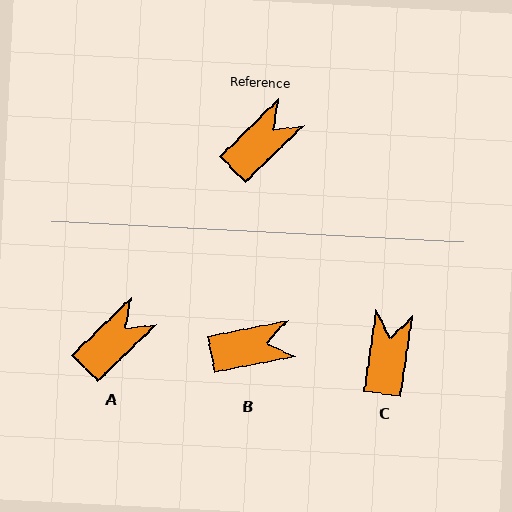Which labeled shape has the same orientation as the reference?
A.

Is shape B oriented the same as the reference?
No, it is off by about 33 degrees.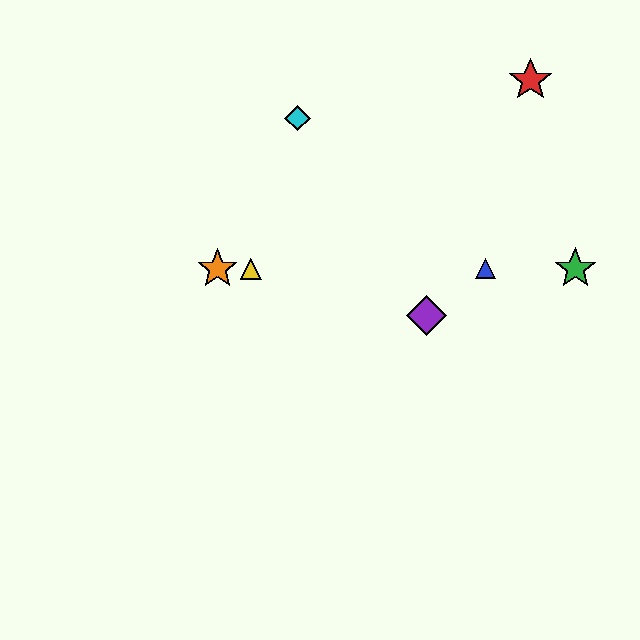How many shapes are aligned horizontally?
4 shapes (the blue triangle, the green star, the yellow triangle, the orange star) are aligned horizontally.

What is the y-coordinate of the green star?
The green star is at y≈269.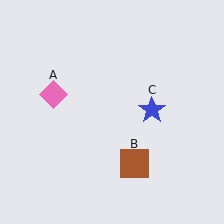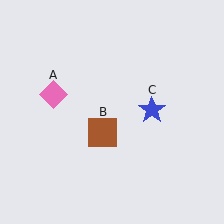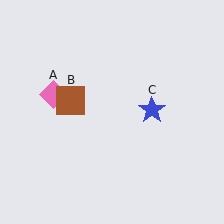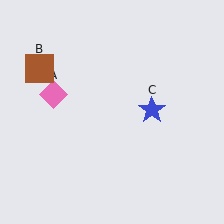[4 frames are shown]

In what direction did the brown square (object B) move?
The brown square (object B) moved up and to the left.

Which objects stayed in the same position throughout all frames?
Pink diamond (object A) and blue star (object C) remained stationary.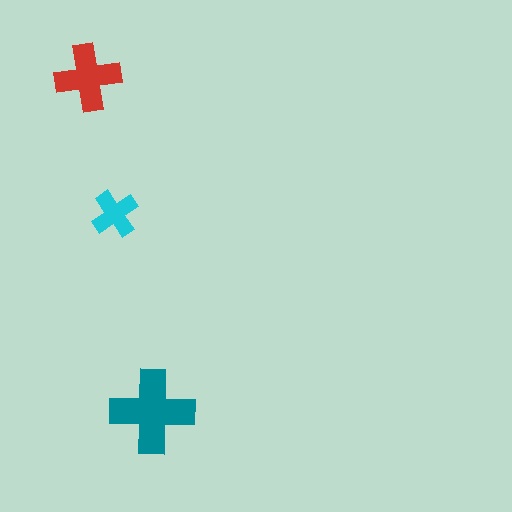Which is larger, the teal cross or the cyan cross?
The teal one.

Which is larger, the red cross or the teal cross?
The teal one.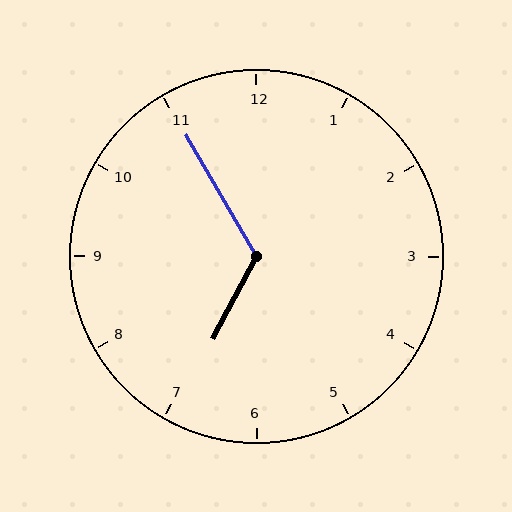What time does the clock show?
6:55.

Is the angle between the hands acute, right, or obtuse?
It is obtuse.